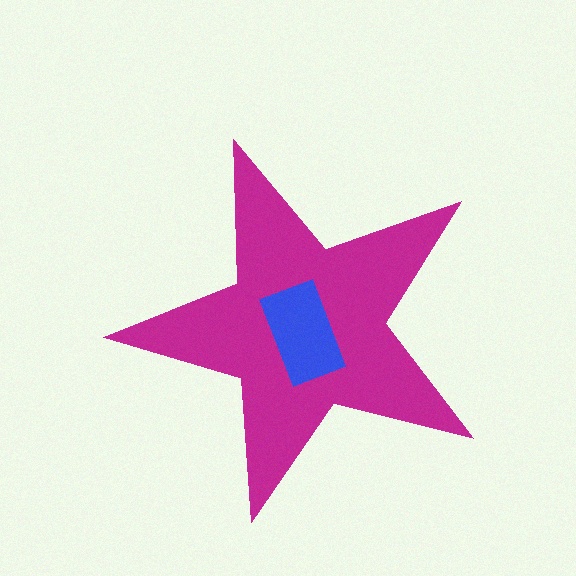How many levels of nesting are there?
2.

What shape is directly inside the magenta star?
The blue rectangle.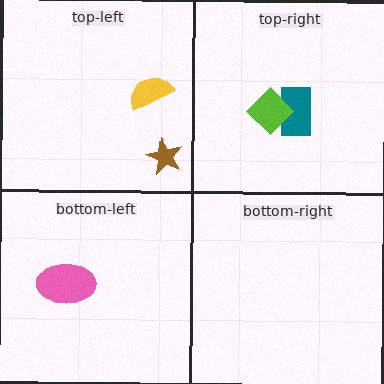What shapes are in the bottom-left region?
The pink ellipse.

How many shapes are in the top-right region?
2.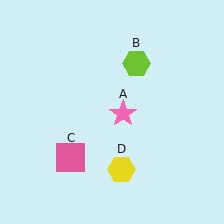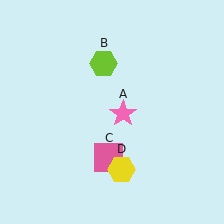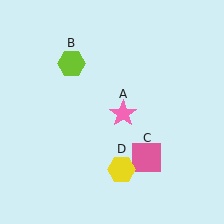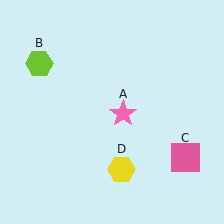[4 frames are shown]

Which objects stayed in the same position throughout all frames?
Pink star (object A) and yellow hexagon (object D) remained stationary.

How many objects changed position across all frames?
2 objects changed position: lime hexagon (object B), pink square (object C).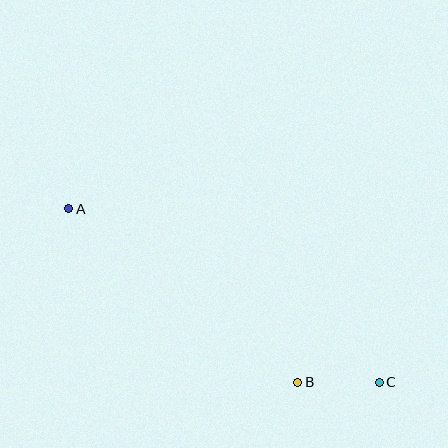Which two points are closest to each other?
Points B and C are closest to each other.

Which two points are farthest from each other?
Points A and C are farthest from each other.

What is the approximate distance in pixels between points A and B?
The distance between A and B is approximately 287 pixels.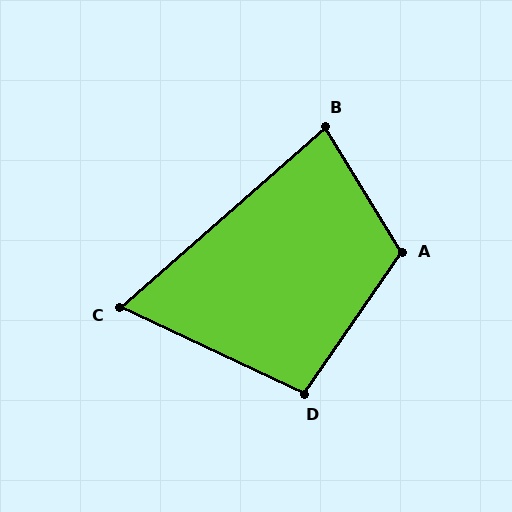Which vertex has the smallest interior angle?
C, at approximately 66 degrees.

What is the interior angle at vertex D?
Approximately 100 degrees (obtuse).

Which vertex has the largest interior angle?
A, at approximately 114 degrees.